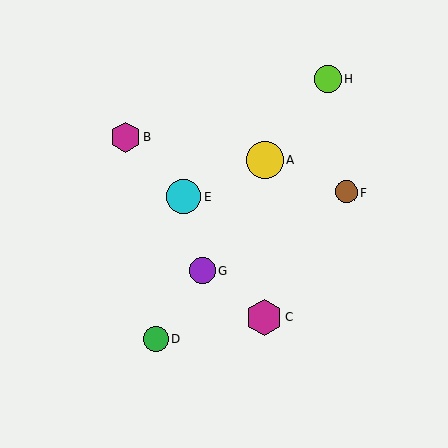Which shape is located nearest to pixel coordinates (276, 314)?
The magenta hexagon (labeled C) at (264, 318) is nearest to that location.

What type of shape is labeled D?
Shape D is a green circle.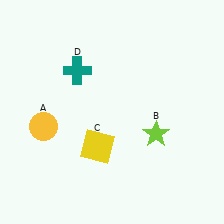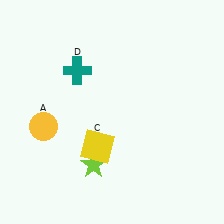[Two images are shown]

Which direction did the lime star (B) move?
The lime star (B) moved left.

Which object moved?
The lime star (B) moved left.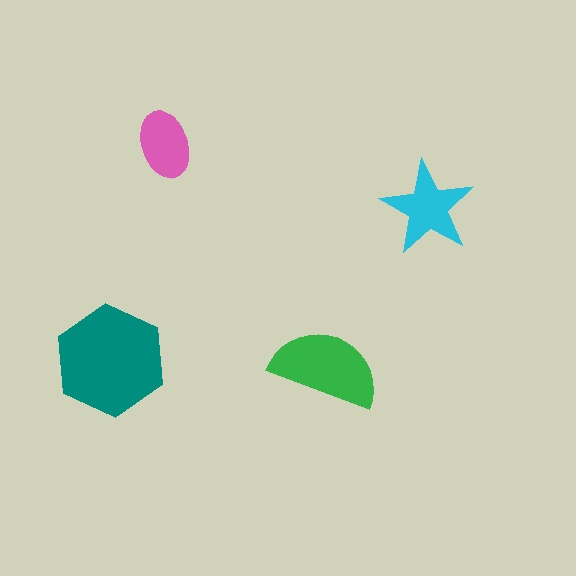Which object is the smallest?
The pink ellipse.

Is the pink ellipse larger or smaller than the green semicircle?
Smaller.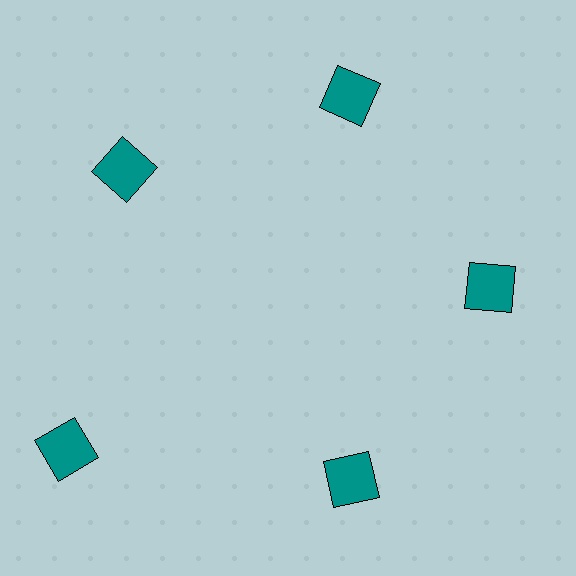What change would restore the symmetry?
The symmetry would be restored by moving it inward, back onto the ring so that all 5 squares sit at equal angles and equal distance from the center.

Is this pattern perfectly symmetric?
No. The 5 teal squares are arranged in a ring, but one element near the 8 o'clock position is pushed outward from the center, breaking the 5-fold rotational symmetry.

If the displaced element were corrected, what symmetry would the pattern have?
It would have 5-fold rotational symmetry — the pattern would map onto itself every 72 degrees.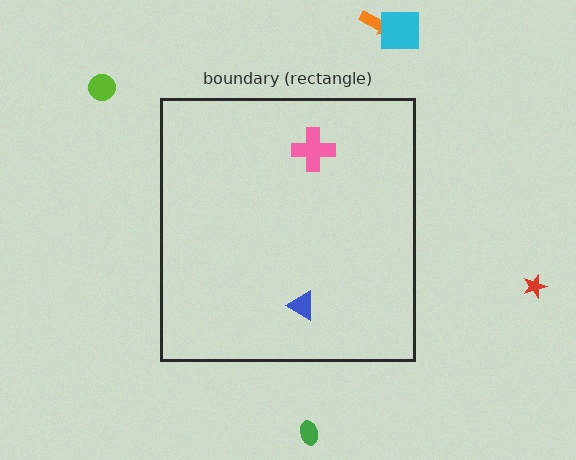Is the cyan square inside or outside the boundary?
Outside.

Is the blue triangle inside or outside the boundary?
Inside.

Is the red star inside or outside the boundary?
Outside.